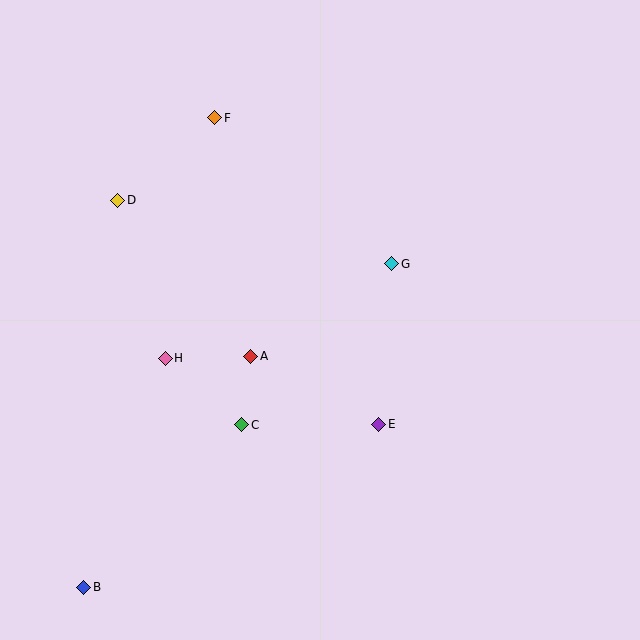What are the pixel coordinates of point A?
Point A is at (251, 356).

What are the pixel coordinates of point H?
Point H is at (165, 358).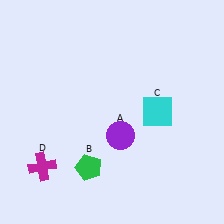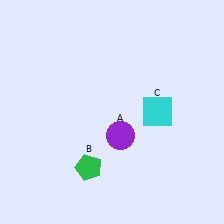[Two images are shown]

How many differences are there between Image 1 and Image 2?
There is 1 difference between the two images.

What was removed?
The magenta cross (D) was removed in Image 2.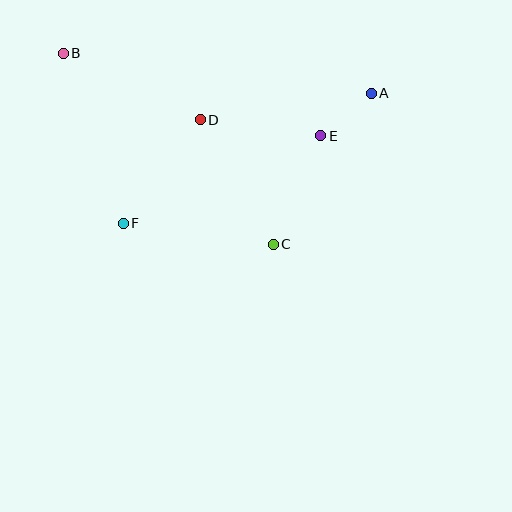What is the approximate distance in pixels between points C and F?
The distance between C and F is approximately 152 pixels.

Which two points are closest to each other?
Points A and E are closest to each other.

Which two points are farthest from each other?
Points A and B are farthest from each other.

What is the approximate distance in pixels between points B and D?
The distance between B and D is approximately 152 pixels.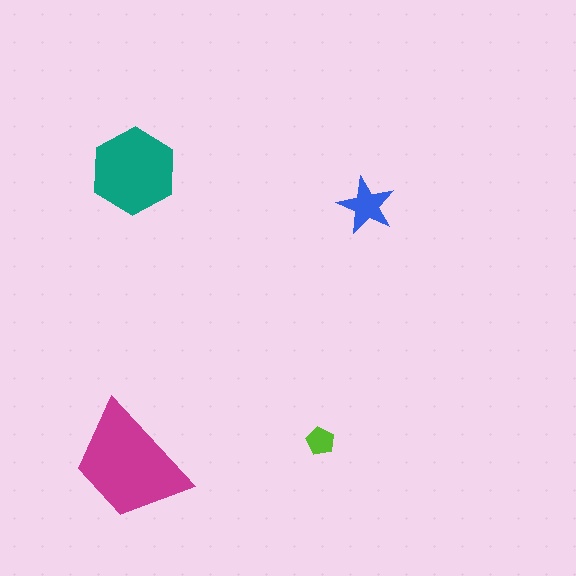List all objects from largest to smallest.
The magenta trapezoid, the teal hexagon, the blue star, the lime pentagon.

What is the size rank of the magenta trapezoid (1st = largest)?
1st.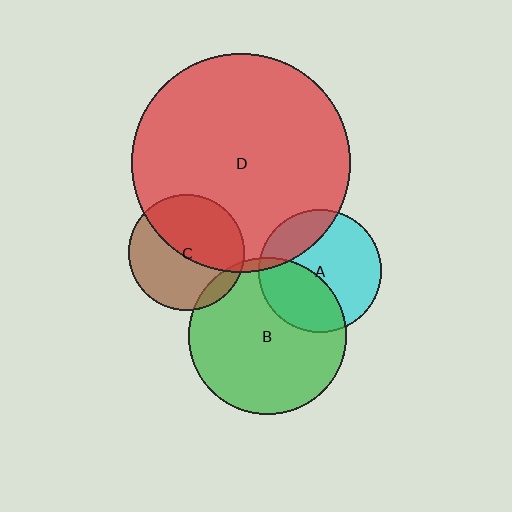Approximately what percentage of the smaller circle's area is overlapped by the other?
Approximately 35%.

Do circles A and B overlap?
Yes.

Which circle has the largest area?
Circle D (red).